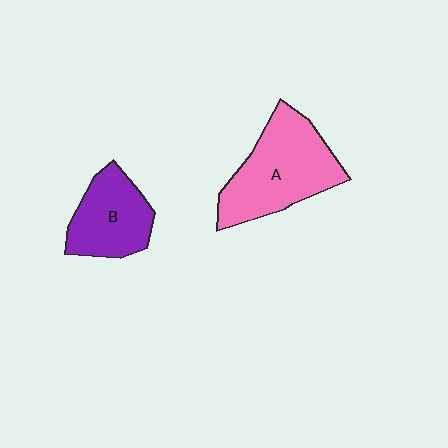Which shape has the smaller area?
Shape B (purple).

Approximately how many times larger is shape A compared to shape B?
Approximately 1.5 times.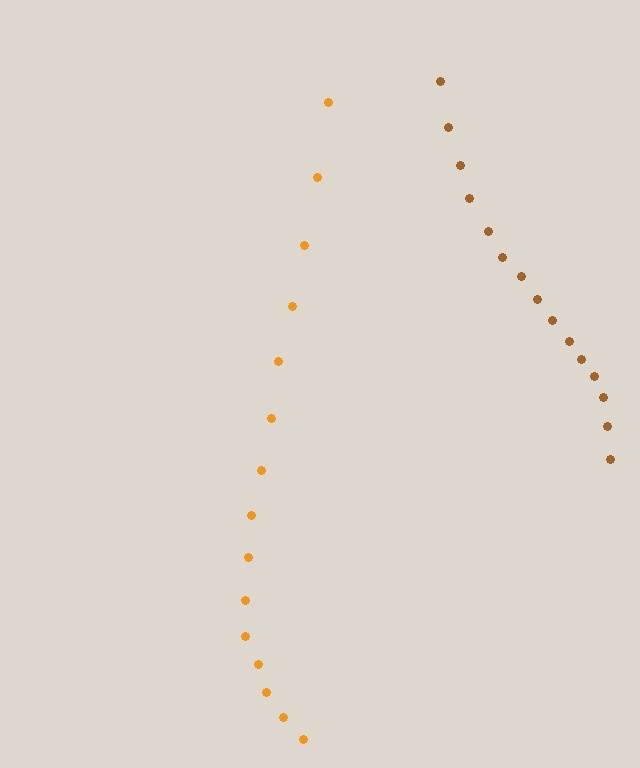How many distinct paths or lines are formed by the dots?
There are 2 distinct paths.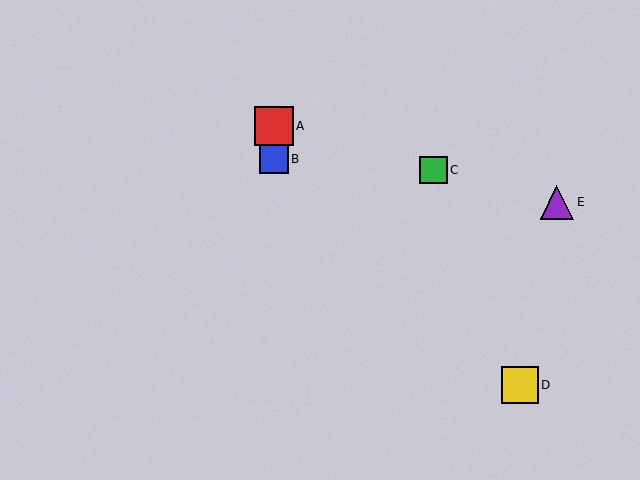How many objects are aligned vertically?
2 objects (A, B) are aligned vertically.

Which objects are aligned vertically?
Objects A, B are aligned vertically.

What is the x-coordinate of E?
Object E is at x≈557.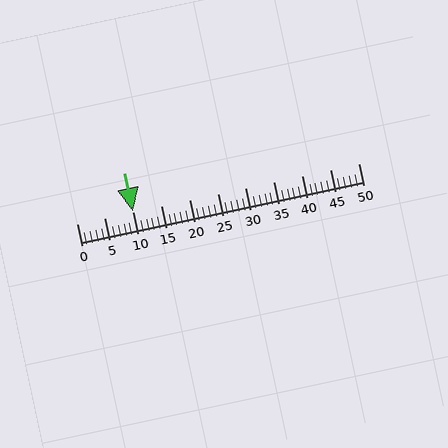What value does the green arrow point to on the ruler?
The green arrow points to approximately 10.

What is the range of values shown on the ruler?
The ruler shows values from 0 to 50.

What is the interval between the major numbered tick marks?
The major tick marks are spaced 5 units apart.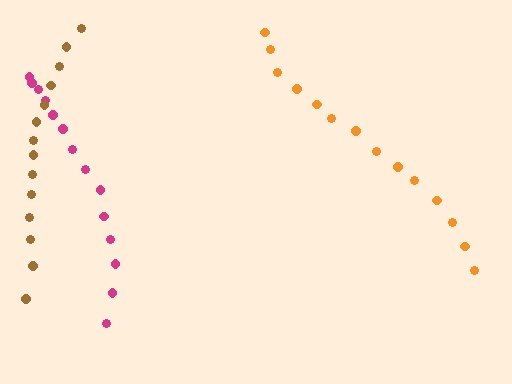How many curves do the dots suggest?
There are 3 distinct paths.